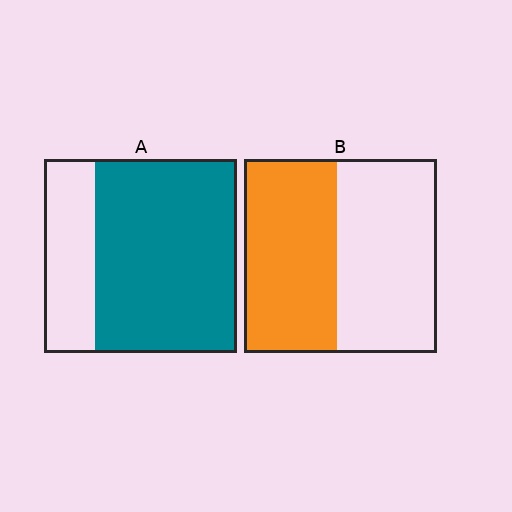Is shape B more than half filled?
Roughly half.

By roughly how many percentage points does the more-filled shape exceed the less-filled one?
By roughly 25 percentage points (A over B).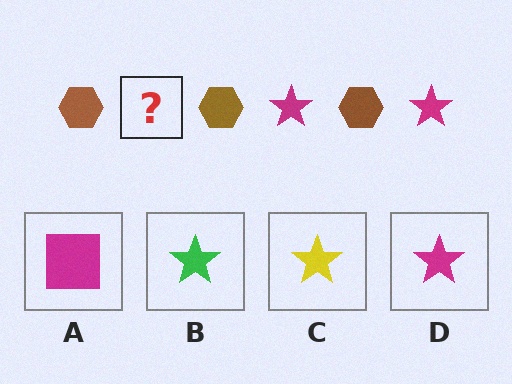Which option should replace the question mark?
Option D.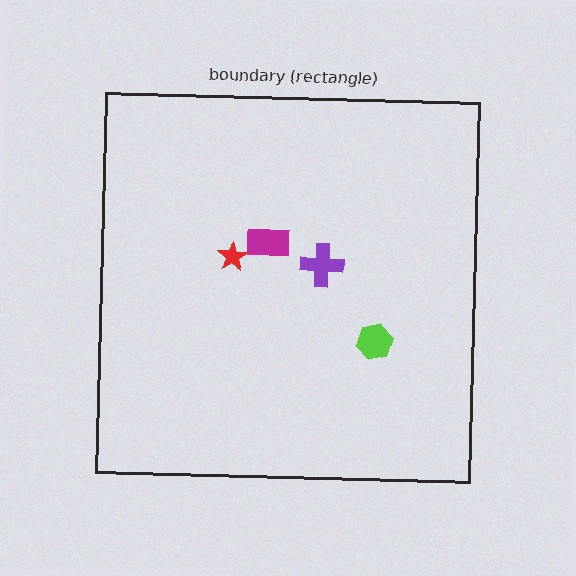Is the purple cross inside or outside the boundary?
Inside.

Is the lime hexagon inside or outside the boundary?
Inside.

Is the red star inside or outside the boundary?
Inside.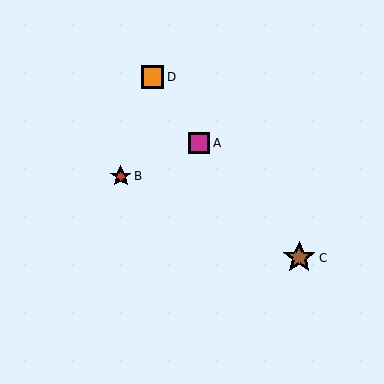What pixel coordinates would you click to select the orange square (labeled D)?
Click at (152, 77) to select the orange square D.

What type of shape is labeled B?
Shape B is a red star.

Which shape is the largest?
The brown star (labeled C) is the largest.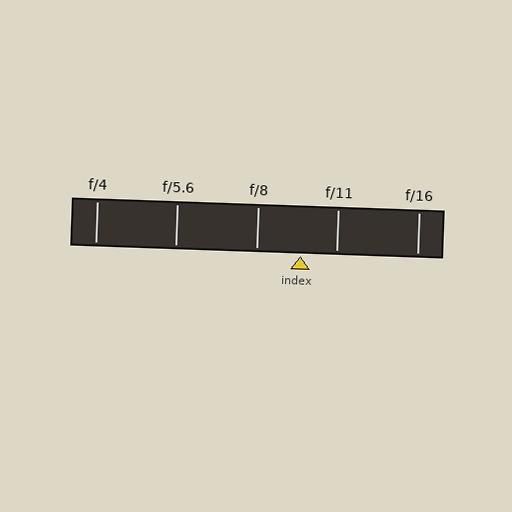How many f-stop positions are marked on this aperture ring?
There are 5 f-stop positions marked.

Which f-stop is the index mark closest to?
The index mark is closest to f/11.